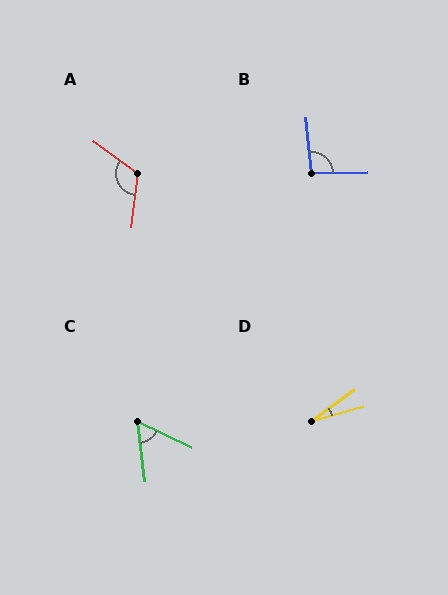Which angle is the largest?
A, at approximately 119 degrees.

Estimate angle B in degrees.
Approximately 94 degrees.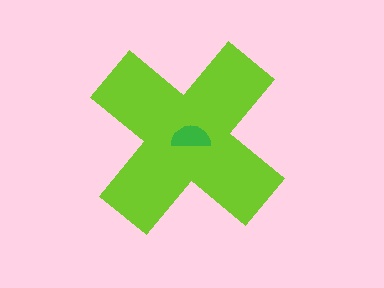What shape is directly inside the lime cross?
The green semicircle.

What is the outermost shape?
The lime cross.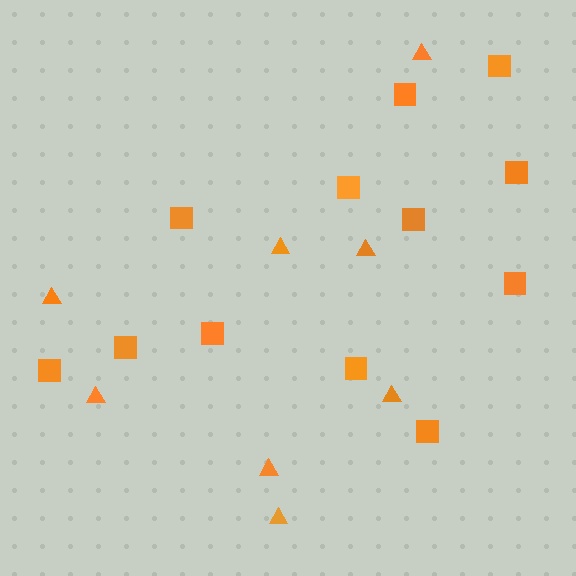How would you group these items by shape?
There are 2 groups: one group of squares (12) and one group of triangles (8).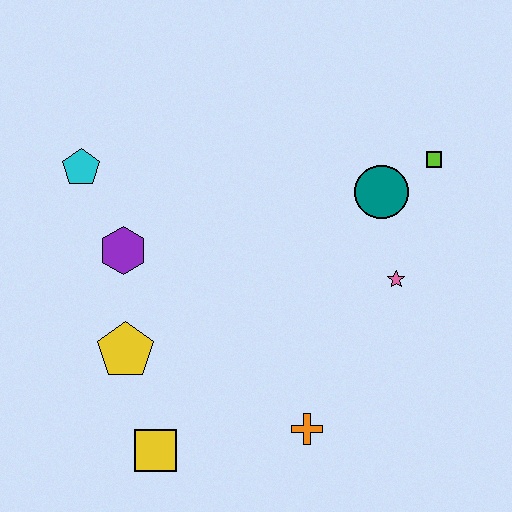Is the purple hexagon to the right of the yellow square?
No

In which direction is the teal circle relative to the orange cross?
The teal circle is above the orange cross.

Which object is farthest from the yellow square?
The lime square is farthest from the yellow square.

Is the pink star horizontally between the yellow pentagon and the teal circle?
No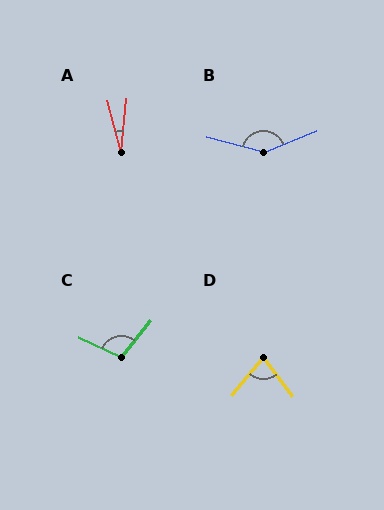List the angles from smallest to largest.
A (21°), D (76°), C (103°), B (143°).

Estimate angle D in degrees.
Approximately 76 degrees.